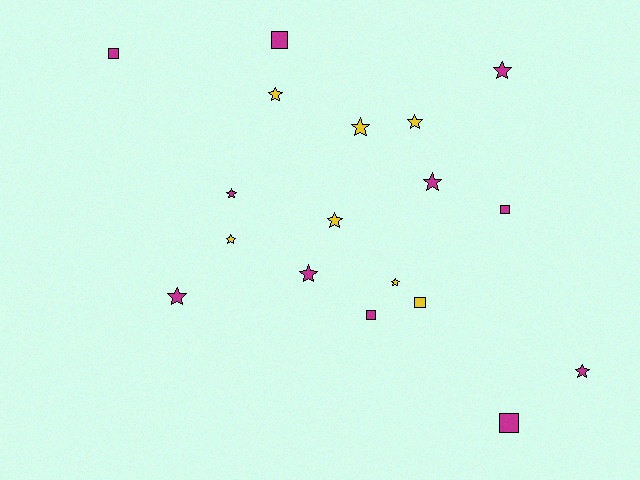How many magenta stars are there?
There are 6 magenta stars.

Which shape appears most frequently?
Star, with 12 objects.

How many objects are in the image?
There are 18 objects.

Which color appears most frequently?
Magenta, with 11 objects.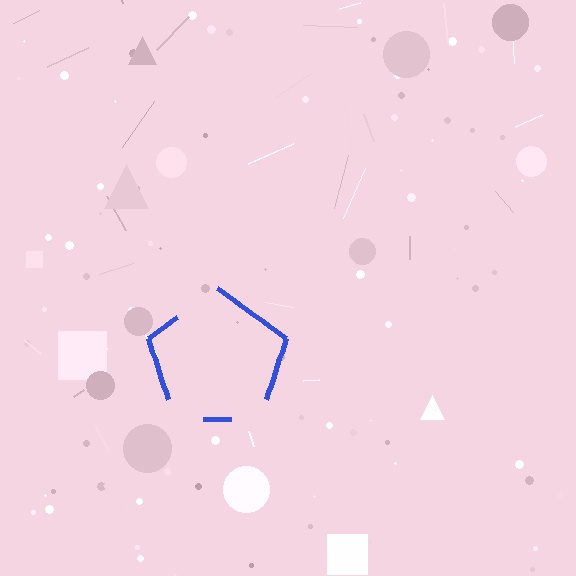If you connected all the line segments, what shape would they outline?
They would outline a pentagon.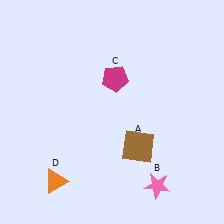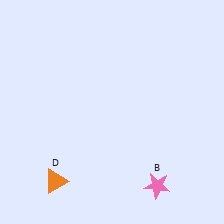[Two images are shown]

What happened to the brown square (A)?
The brown square (A) was removed in Image 2. It was in the bottom-right area of Image 1.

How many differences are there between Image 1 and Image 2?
There are 2 differences between the two images.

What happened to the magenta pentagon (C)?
The magenta pentagon (C) was removed in Image 2. It was in the top-right area of Image 1.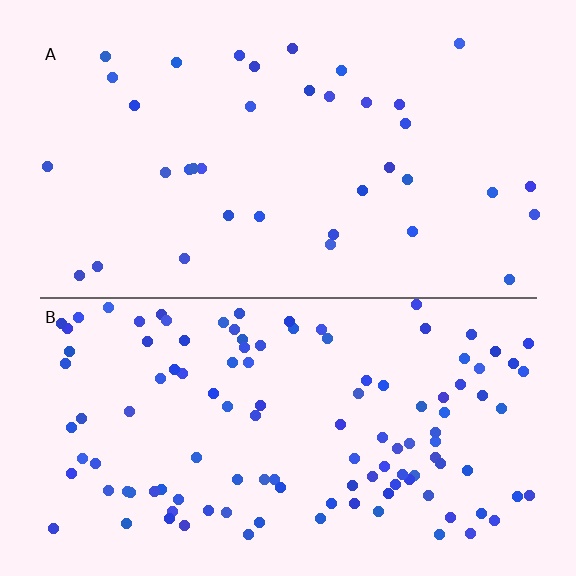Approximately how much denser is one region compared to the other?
Approximately 3.2× — region B over region A.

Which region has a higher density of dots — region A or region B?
B (the bottom).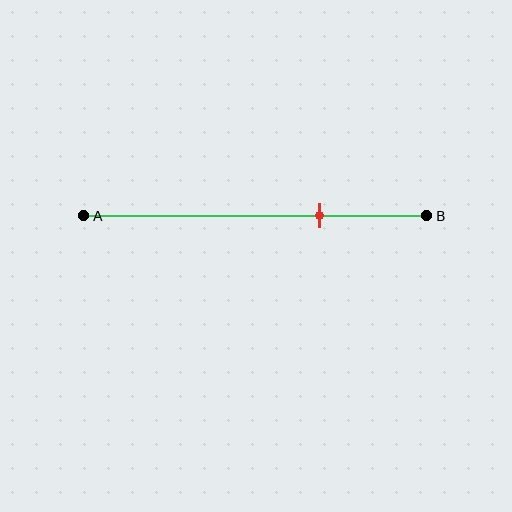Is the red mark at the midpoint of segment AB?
No, the mark is at about 70% from A, not at the 50% midpoint.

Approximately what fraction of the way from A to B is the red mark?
The red mark is approximately 70% of the way from A to B.